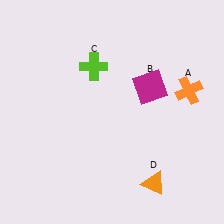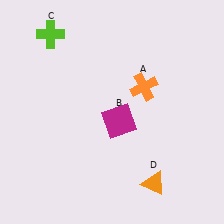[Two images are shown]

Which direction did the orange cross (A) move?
The orange cross (A) moved left.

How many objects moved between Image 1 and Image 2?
3 objects moved between the two images.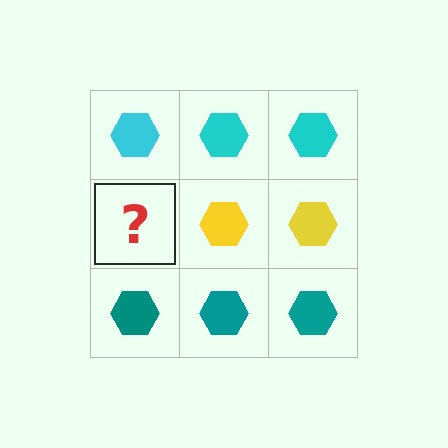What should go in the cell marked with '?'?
The missing cell should contain a yellow hexagon.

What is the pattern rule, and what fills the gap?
The rule is that each row has a consistent color. The gap should be filled with a yellow hexagon.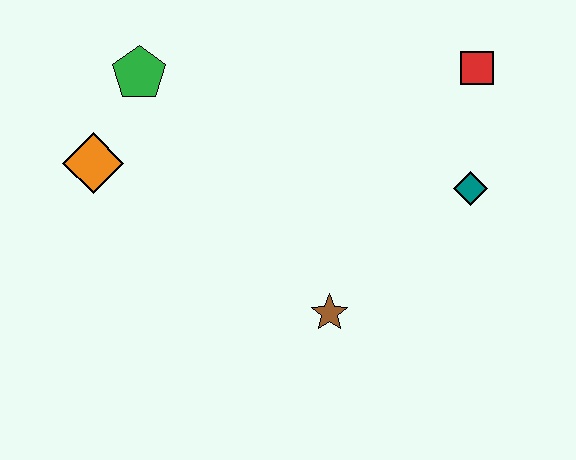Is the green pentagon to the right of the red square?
No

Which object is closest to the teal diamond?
The red square is closest to the teal diamond.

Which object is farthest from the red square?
The orange diamond is farthest from the red square.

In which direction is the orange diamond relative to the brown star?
The orange diamond is to the left of the brown star.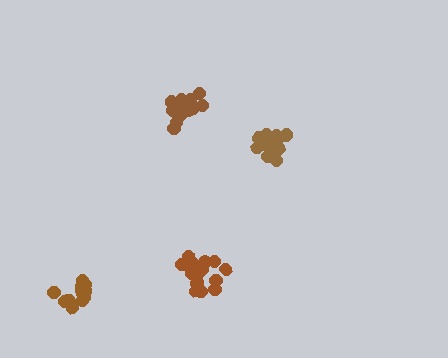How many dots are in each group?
Group 1: 17 dots, Group 2: 18 dots, Group 3: 14 dots, Group 4: 16 dots (65 total).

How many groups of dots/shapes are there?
There are 4 groups.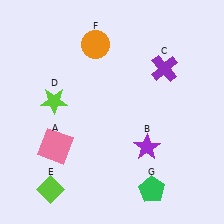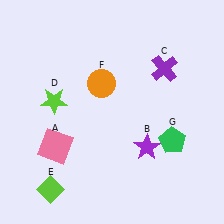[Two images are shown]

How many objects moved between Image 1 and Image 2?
2 objects moved between the two images.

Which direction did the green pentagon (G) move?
The green pentagon (G) moved up.